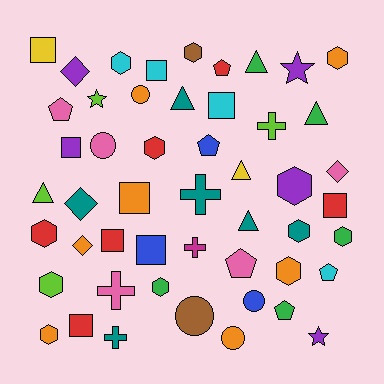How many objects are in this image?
There are 50 objects.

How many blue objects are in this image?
There are 3 blue objects.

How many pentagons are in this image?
There are 6 pentagons.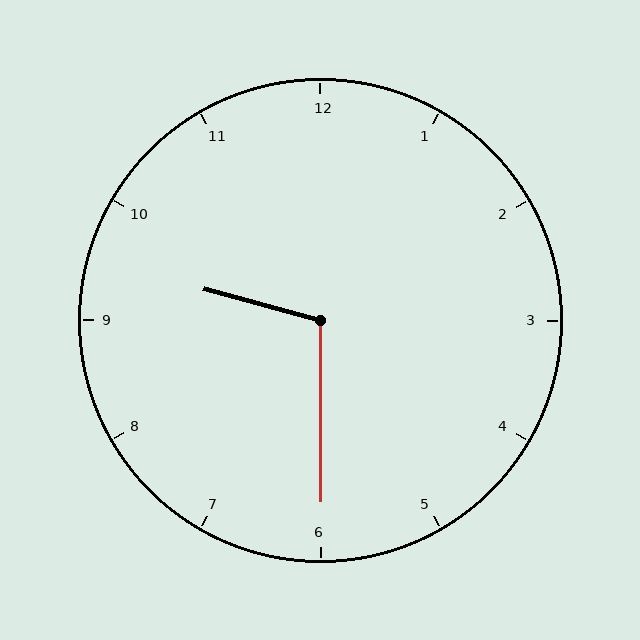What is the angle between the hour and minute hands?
Approximately 105 degrees.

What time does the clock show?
9:30.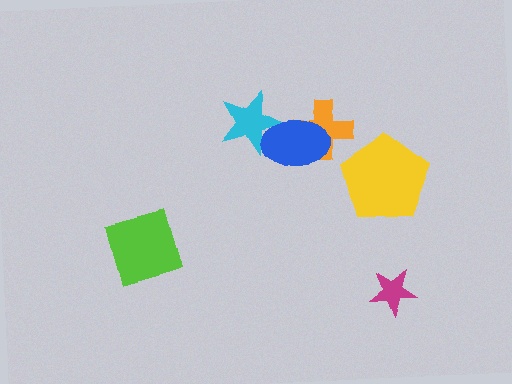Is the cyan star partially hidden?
Yes, it is partially covered by another shape.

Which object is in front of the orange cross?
The blue ellipse is in front of the orange cross.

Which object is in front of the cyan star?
The blue ellipse is in front of the cyan star.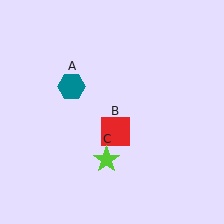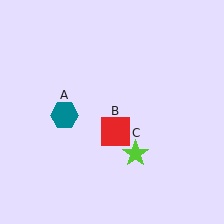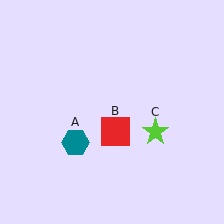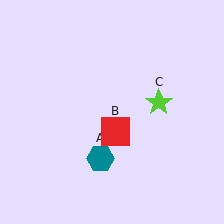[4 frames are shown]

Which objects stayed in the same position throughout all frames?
Red square (object B) remained stationary.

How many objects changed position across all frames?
2 objects changed position: teal hexagon (object A), lime star (object C).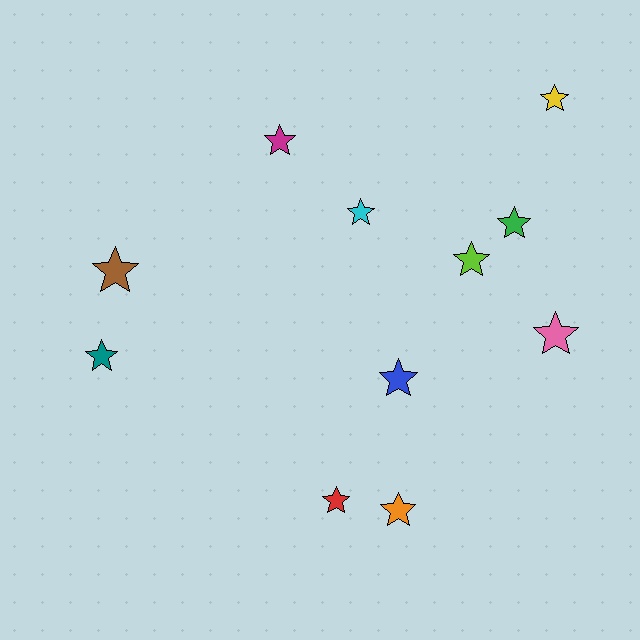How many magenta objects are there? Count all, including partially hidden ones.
There is 1 magenta object.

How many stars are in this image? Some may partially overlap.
There are 11 stars.